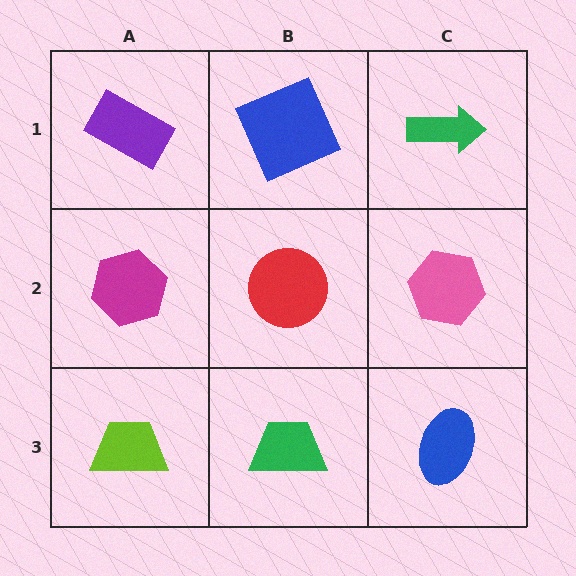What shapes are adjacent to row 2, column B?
A blue square (row 1, column B), a green trapezoid (row 3, column B), a magenta hexagon (row 2, column A), a pink hexagon (row 2, column C).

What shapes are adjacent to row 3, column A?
A magenta hexagon (row 2, column A), a green trapezoid (row 3, column B).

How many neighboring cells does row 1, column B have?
3.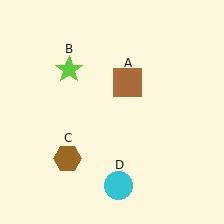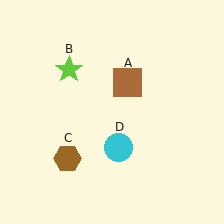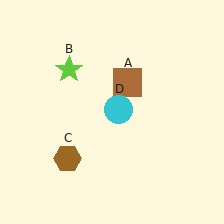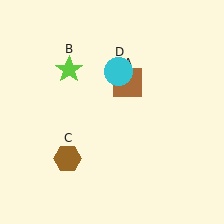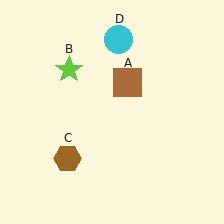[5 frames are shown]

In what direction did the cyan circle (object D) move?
The cyan circle (object D) moved up.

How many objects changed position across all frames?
1 object changed position: cyan circle (object D).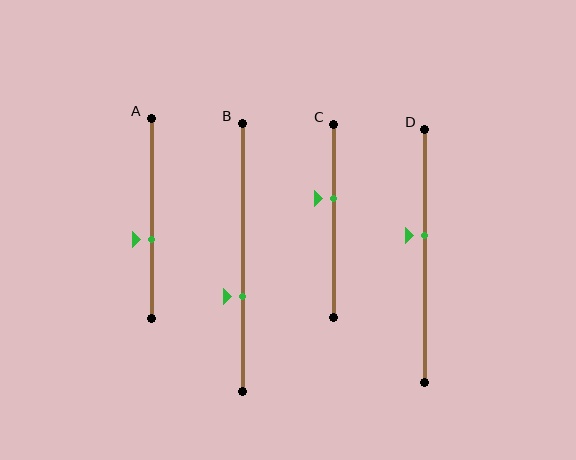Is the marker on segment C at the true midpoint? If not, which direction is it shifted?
No, the marker on segment C is shifted upward by about 12% of the segment length.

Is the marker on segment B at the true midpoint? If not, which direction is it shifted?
No, the marker on segment B is shifted downward by about 14% of the segment length.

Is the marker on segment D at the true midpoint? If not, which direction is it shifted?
No, the marker on segment D is shifted upward by about 8% of the segment length.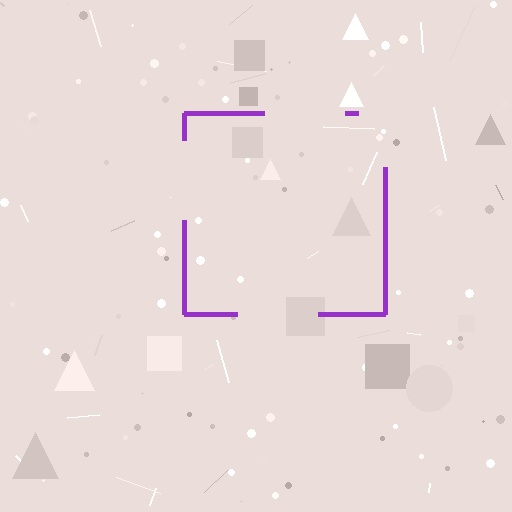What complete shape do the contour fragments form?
The contour fragments form a square.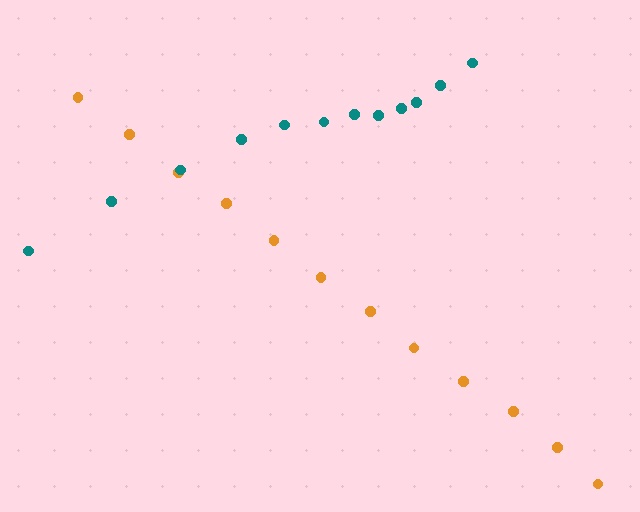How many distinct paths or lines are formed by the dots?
There are 2 distinct paths.